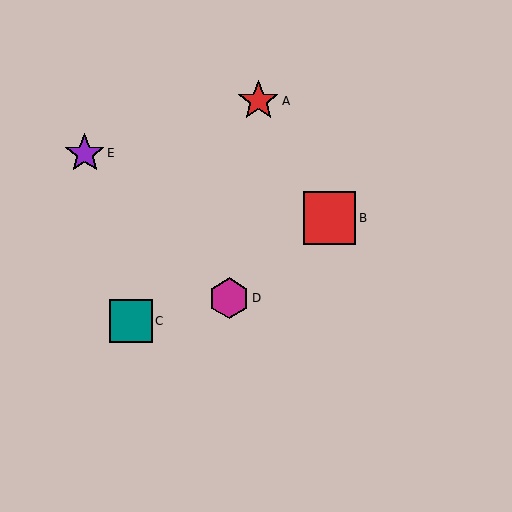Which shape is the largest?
The red square (labeled B) is the largest.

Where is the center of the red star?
The center of the red star is at (258, 101).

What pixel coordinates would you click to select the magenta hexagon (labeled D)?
Click at (229, 298) to select the magenta hexagon D.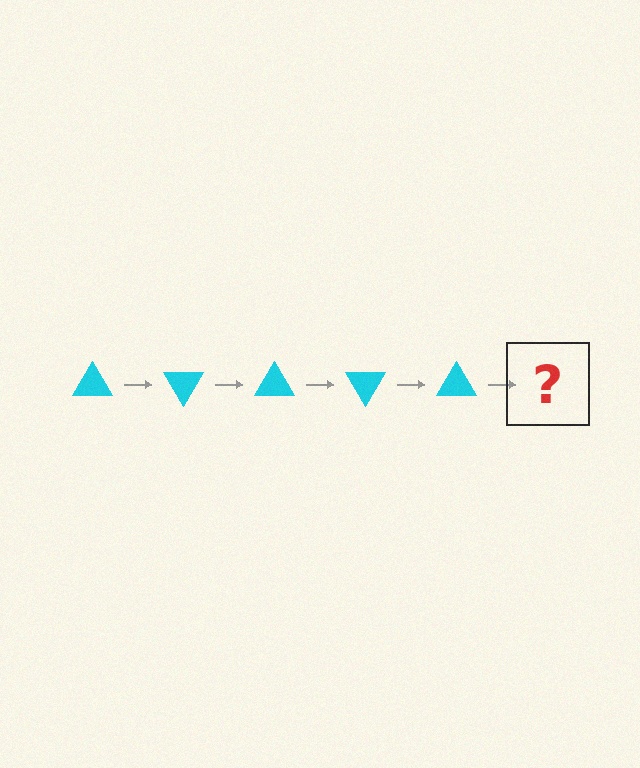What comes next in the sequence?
The next element should be a cyan triangle rotated 300 degrees.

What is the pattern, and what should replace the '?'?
The pattern is that the triangle rotates 60 degrees each step. The '?' should be a cyan triangle rotated 300 degrees.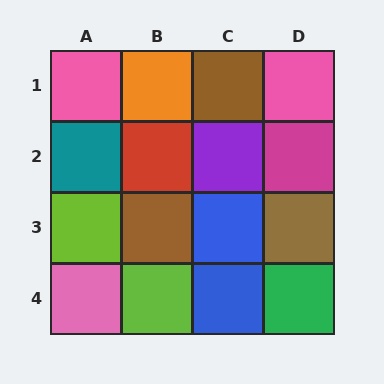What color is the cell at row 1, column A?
Pink.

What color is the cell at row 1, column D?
Pink.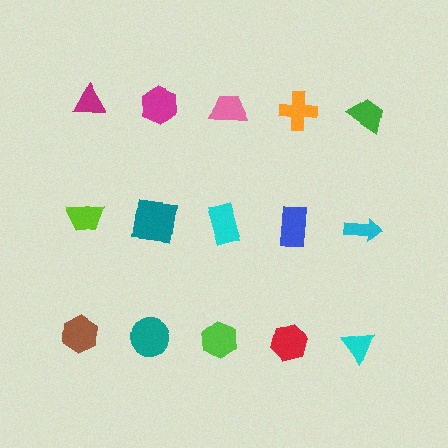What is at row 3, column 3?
A lime hexagon.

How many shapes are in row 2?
5 shapes.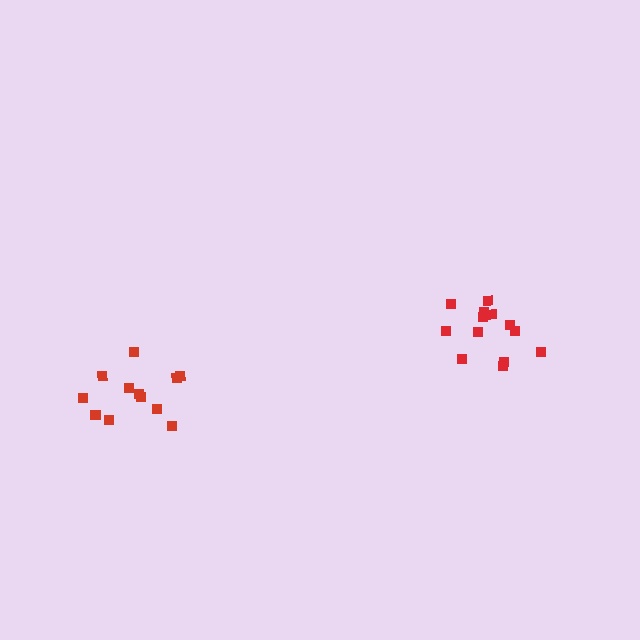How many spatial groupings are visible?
There are 2 spatial groupings.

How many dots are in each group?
Group 1: 12 dots, Group 2: 13 dots (25 total).